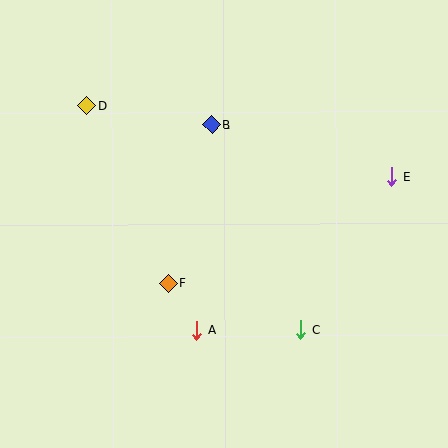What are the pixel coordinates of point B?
Point B is at (212, 125).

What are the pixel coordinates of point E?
Point E is at (392, 177).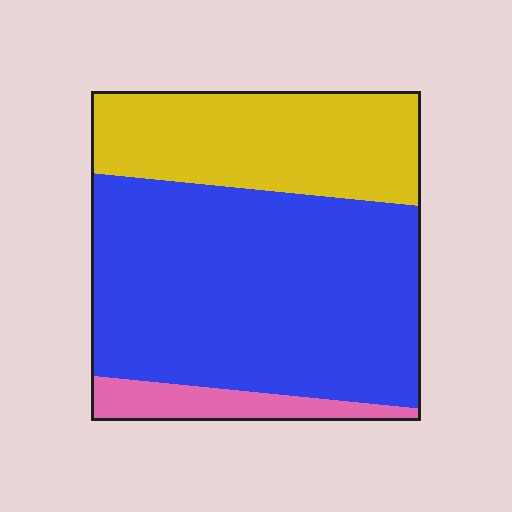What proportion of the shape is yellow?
Yellow covers around 30% of the shape.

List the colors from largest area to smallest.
From largest to smallest: blue, yellow, pink.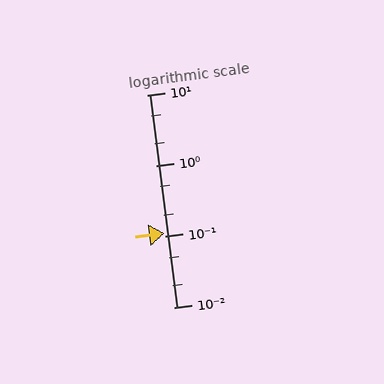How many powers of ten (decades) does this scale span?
The scale spans 3 decades, from 0.01 to 10.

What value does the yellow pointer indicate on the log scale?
The pointer indicates approximately 0.11.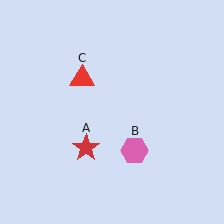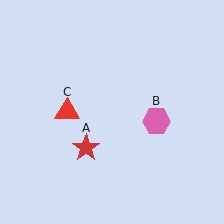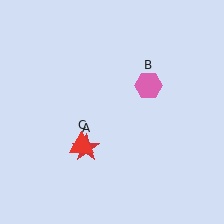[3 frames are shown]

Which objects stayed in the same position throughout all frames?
Red star (object A) remained stationary.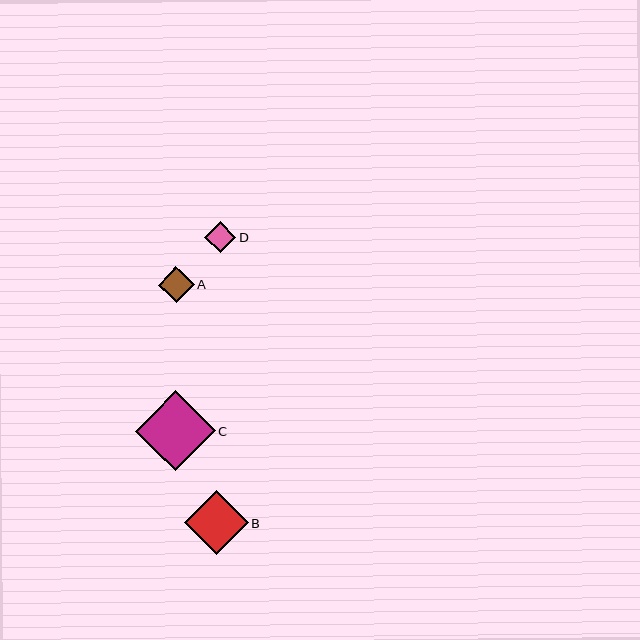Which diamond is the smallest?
Diamond D is the smallest with a size of approximately 31 pixels.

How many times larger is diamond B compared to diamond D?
Diamond B is approximately 2.0 times the size of diamond D.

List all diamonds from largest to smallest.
From largest to smallest: C, B, A, D.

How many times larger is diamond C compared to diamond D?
Diamond C is approximately 2.6 times the size of diamond D.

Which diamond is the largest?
Diamond C is the largest with a size of approximately 80 pixels.